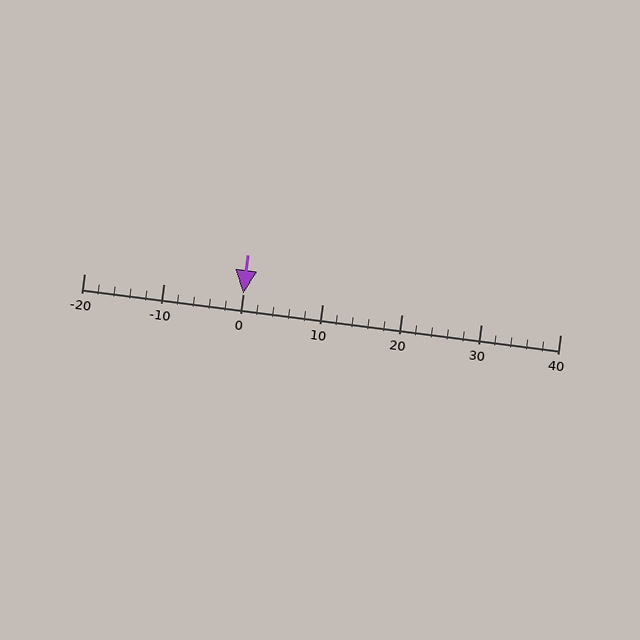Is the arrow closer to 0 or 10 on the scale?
The arrow is closer to 0.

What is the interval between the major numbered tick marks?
The major tick marks are spaced 10 units apart.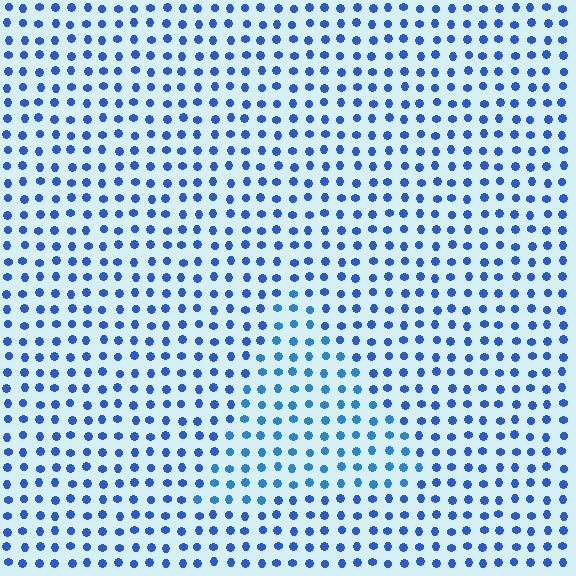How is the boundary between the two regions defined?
The boundary is defined purely by a slight shift in hue (about 16 degrees). Spacing, size, and orientation are identical on both sides.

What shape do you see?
I see a triangle.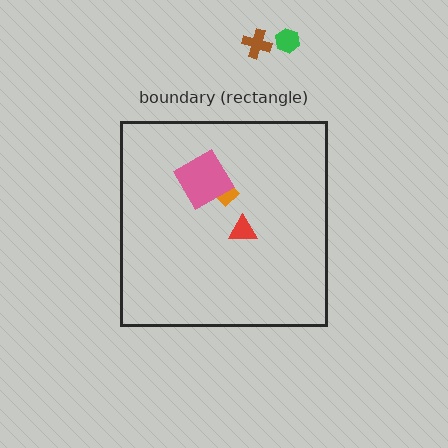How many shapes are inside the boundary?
3 inside, 2 outside.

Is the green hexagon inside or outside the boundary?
Outside.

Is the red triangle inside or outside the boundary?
Inside.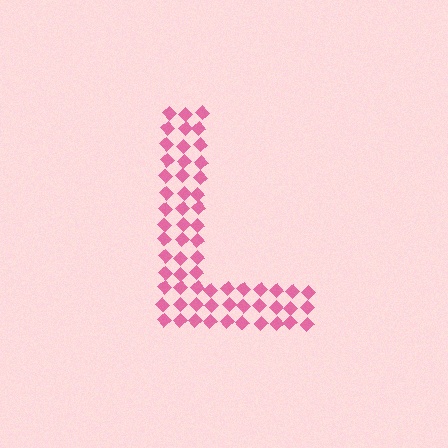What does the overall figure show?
The overall figure shows the letter L.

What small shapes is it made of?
It is made of small diamonds.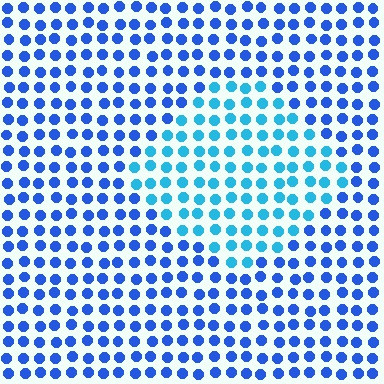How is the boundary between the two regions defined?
The boundary is defined purely by a slight shift in hue (about 31 degrees). Spacing, size, and orientation are identical on both sides.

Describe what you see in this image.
The image is filled with small blue elements in a uniform arrangement. A diamond-shaped region is visible where the elements are tinted to a slightly different hue, forming a subtle color boundary.